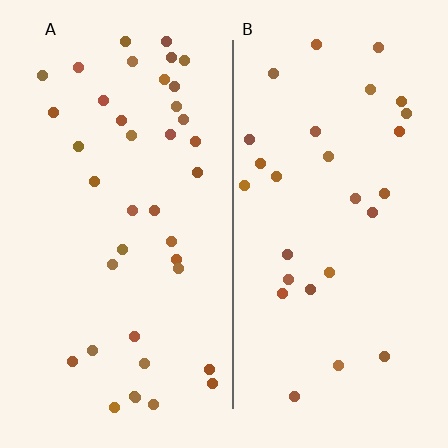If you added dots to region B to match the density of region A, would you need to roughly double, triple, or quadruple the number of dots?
Approximately double.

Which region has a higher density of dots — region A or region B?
A (the left).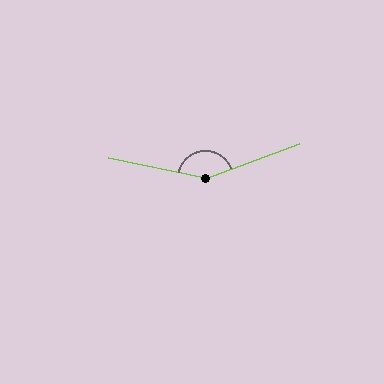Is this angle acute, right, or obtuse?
It is obtuse.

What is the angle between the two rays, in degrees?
Approximately 148 degrees.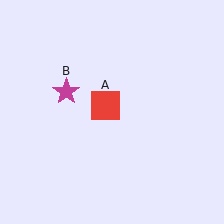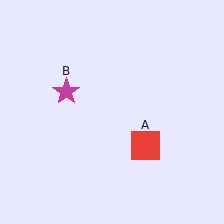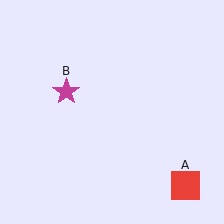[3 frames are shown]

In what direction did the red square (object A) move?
The red square (object A) moved down and to the right.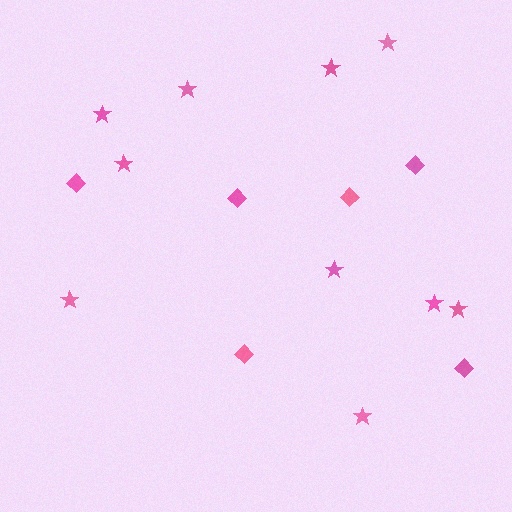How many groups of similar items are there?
There are 2 groups: one group of stars (10) and one group of diamonds (6).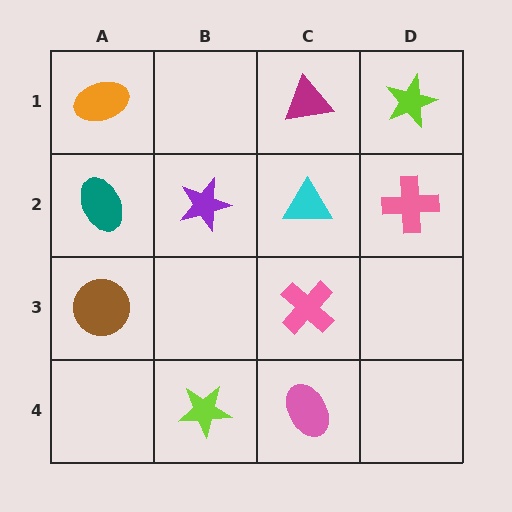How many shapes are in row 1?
3 shapes.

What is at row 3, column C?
A pink cross.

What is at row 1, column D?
A lime star.